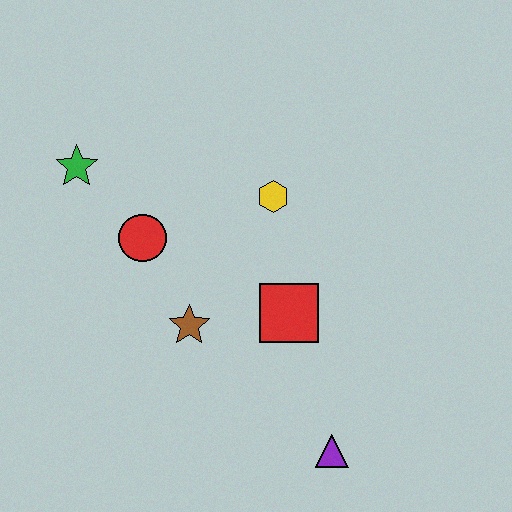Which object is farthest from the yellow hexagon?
The purple triangle is farthest from the yellow hexagon.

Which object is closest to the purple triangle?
The red square is closest to the purple triangle.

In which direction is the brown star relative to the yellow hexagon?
The brown star is below the yellow hexagon.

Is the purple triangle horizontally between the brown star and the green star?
No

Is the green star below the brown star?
No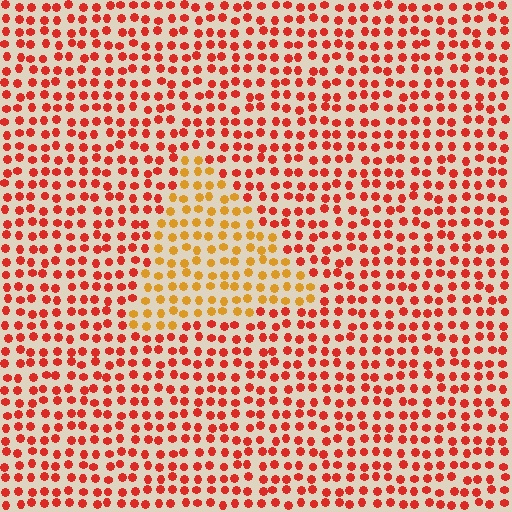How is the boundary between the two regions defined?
The boundary is defined purely by a slight shift in hue (about 37 degrees). Spacing, size, and orientation are identical on both sides.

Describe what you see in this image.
The image is filled with small red elements in a uniform arrangement. A triangle-shaped region is visible where the elements are tinted to a slightly different hue, forming a subtle color boundary.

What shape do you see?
I see a triangle.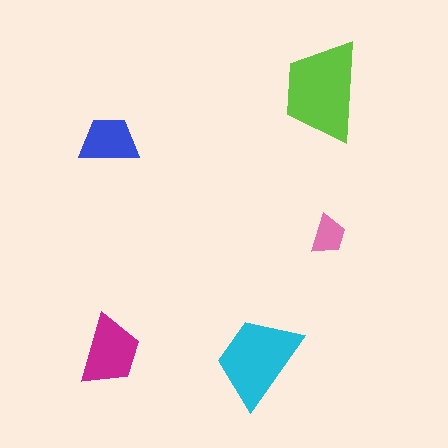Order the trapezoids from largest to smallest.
the lime one, the cyan one, the magenta one, the blue one, the pink one.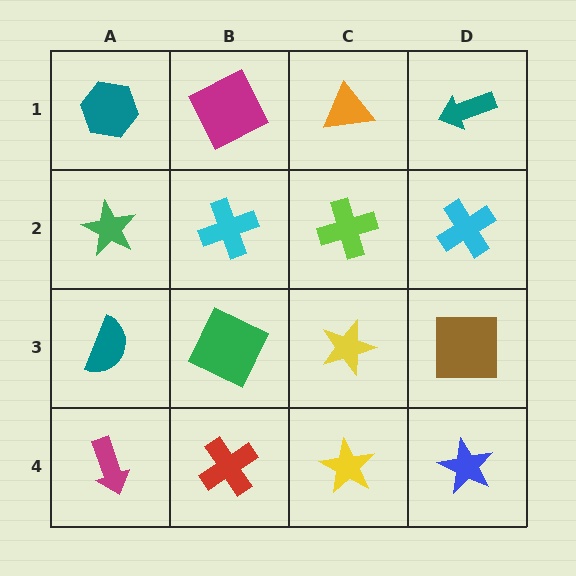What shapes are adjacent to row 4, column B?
A green square (row 3, column B), a magenta arrow (row 4, column A), a yellow star (row 4, column C).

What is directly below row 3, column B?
A red cross.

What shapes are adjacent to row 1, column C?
A lime cross (row 2, column C), a magenta square (row 1, column B), a teal arrow (row 1, column D).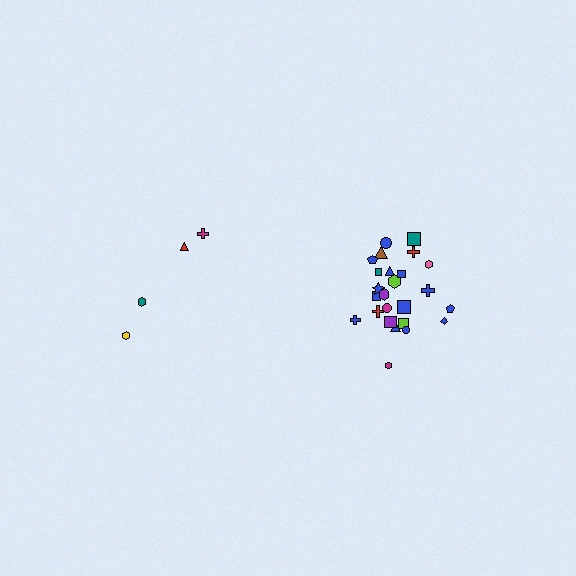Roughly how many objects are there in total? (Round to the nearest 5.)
Roughly 30 objects in total.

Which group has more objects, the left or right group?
The right group.